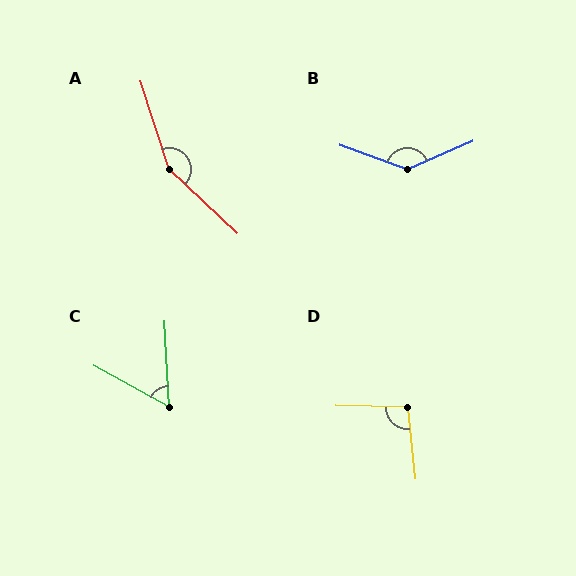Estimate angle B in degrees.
Approximately 136 degrees.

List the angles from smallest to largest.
C (58°), D (97°), B (136°), A (151°).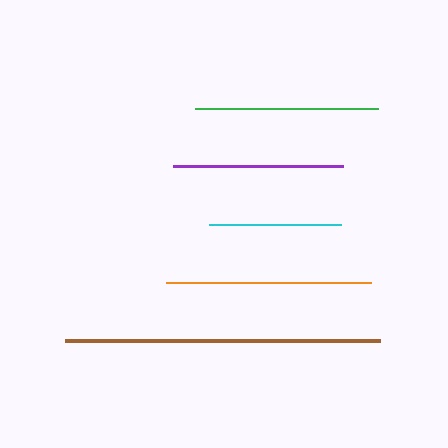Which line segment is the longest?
The brown line is the longest at approximately 315 pixels.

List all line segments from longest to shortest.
From longest to shortest: brown, orange, green, purple, cyan.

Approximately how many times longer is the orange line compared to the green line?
The orange line is approximately 1.1 times the length of the green line.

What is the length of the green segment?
The green segment is approximately 183 pixels long.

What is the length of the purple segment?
The purple segment is approximately 170 pixels long.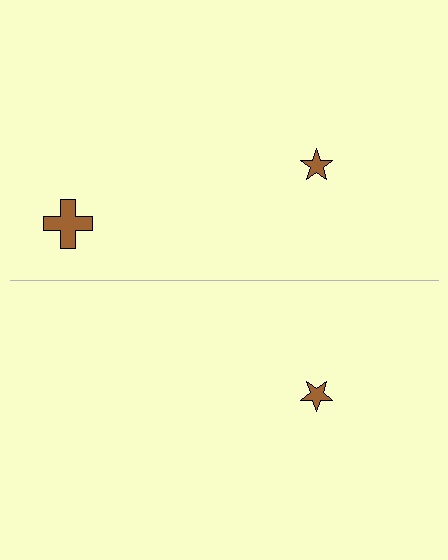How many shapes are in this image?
There are 3 shapes in this image.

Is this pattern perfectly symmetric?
No, the pattern is not perfectly symmetric. A brown cross is missing from the bottom side.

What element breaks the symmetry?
A brown cross is missing from the bottom side.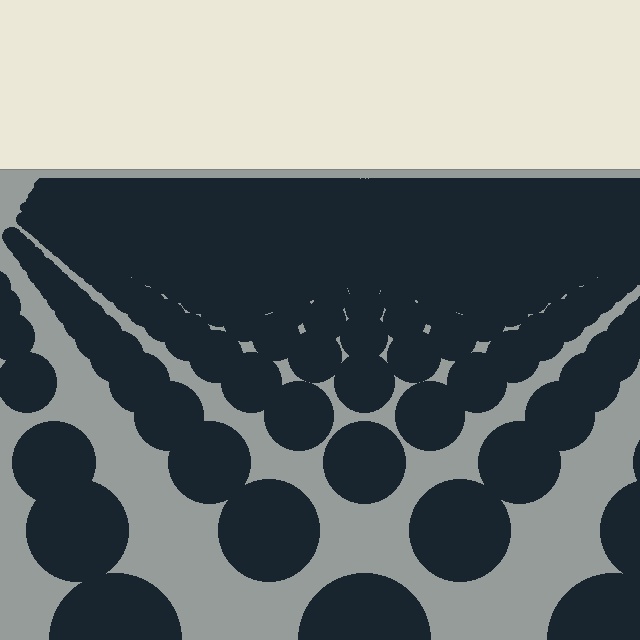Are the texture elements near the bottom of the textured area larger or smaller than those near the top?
Larger. Near the bottom, elements are closer to the viewer and appear at a bigger on-screen size.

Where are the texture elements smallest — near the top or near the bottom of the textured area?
Near the top.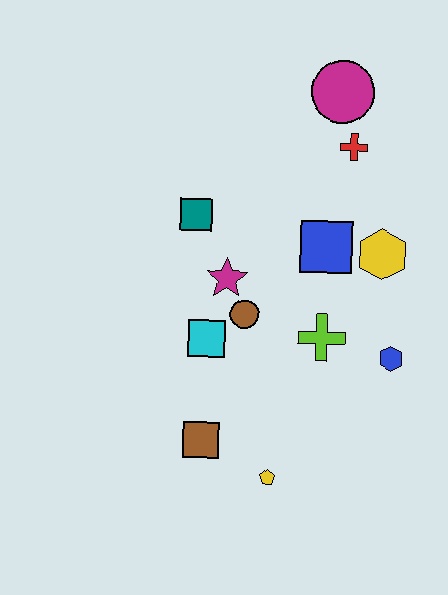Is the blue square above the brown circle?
Yes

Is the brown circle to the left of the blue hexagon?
Yes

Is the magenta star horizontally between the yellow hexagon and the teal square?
Yes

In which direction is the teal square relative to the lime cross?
The teal square is to the left of the lime cross.